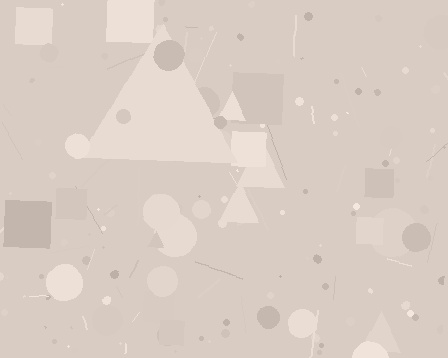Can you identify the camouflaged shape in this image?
The camouflaged shape is a triangle.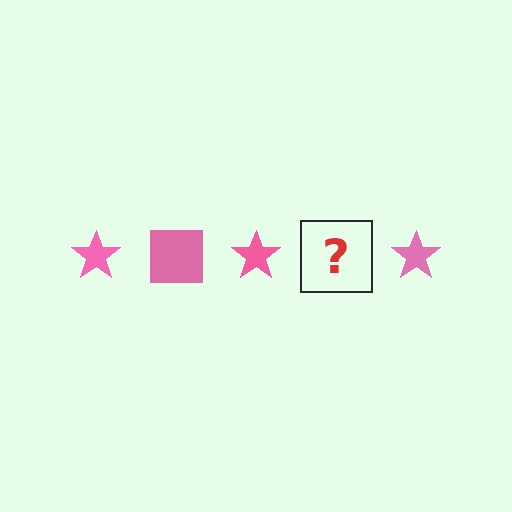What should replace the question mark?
The question mark should be replaced with a pink square.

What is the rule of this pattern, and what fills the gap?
The rule is that the pattern cycles through star, square shapes in pink. The gap should be filled with a pink square.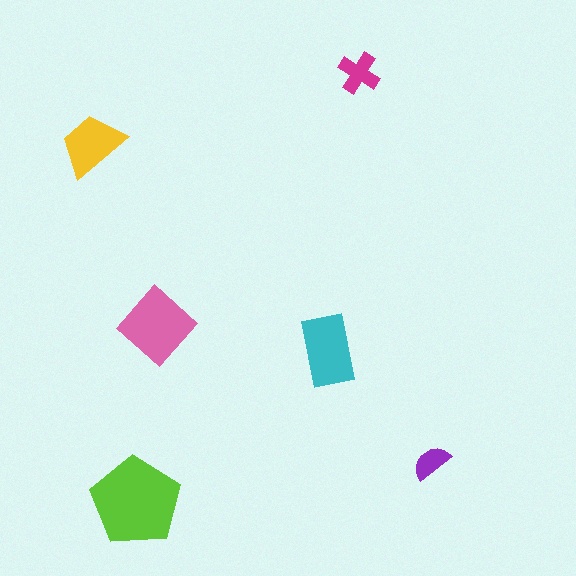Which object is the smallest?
The purple semicircle.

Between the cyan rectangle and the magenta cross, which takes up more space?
The cyan rectangle.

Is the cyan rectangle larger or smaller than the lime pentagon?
Smaller.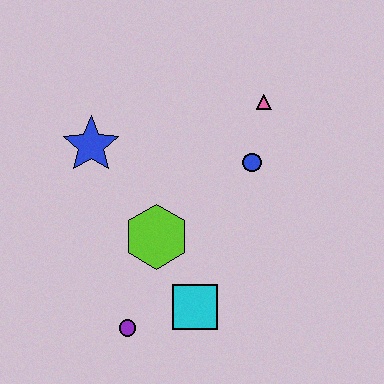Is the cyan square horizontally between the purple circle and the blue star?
No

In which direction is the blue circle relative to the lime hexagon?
The blue circle is to the right of the lime hexagon.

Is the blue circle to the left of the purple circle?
No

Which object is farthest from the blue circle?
The purple circle is farthest from the blue circle.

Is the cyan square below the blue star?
Yes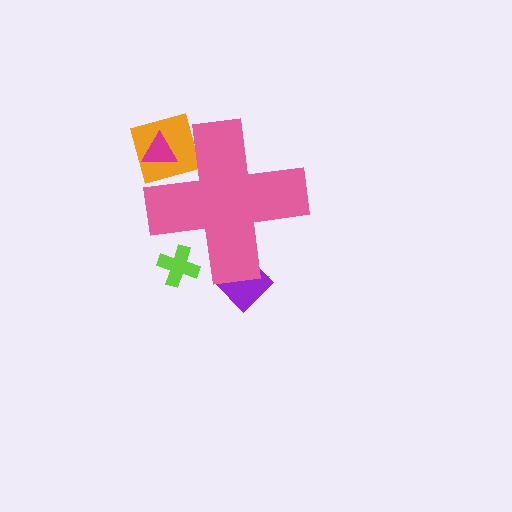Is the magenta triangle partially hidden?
Yes, the magenta triangle is partially hidden behind the pink cross.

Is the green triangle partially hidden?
Yes, the green triangle is partially hidden behind the pink cross.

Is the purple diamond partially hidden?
Yes, the purple diamond is partially hidden behind the pink cross.